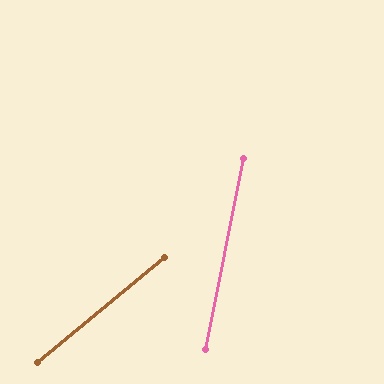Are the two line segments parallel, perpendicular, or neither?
Neither parallel nor perpendicular — they differ by about 39°.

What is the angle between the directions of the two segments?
Approximately 39 degrees.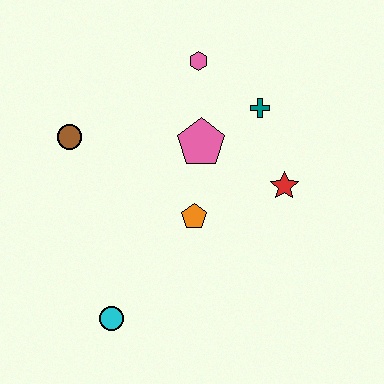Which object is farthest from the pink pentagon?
The cyan circle is farthest from the pink pentagon.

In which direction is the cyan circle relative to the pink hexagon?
The cyan circle is below the pink hexagon.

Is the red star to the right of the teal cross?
Yes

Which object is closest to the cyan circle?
The orange pentagon is closest to the cyan circle.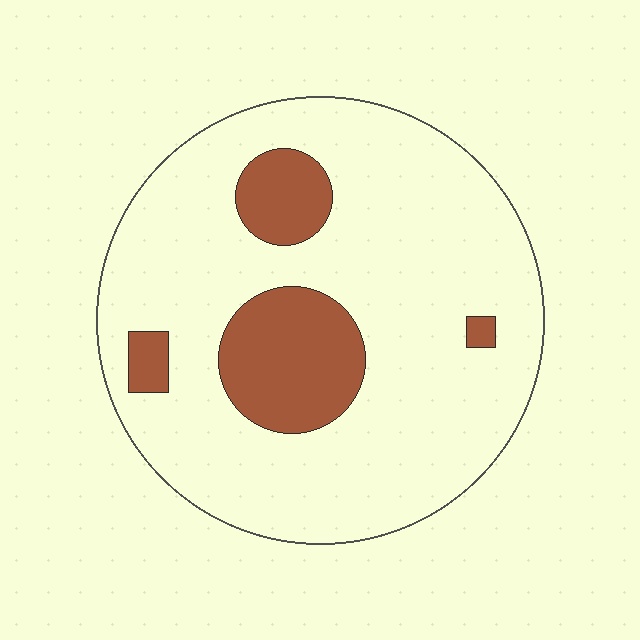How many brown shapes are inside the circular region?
4.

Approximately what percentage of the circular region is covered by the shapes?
Approximately 20%.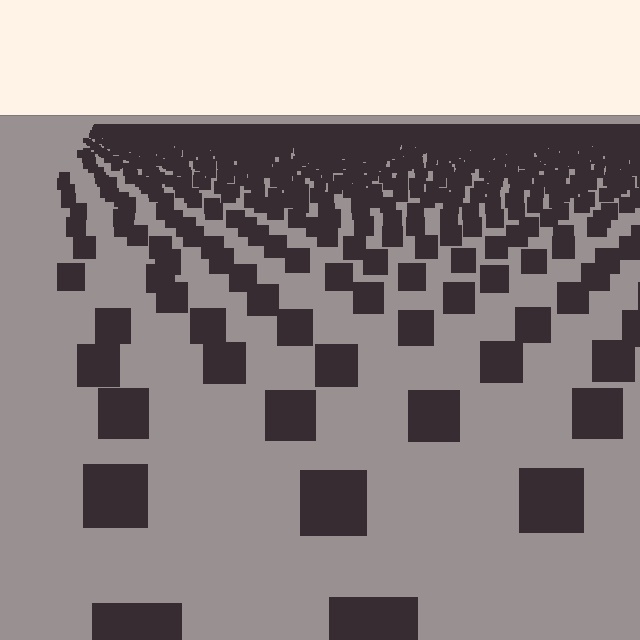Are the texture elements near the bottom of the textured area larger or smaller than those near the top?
Larger. Near the bottom, elements are closer to the viewer and appear at a bigger on-screen size.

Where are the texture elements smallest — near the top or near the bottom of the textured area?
Near the top.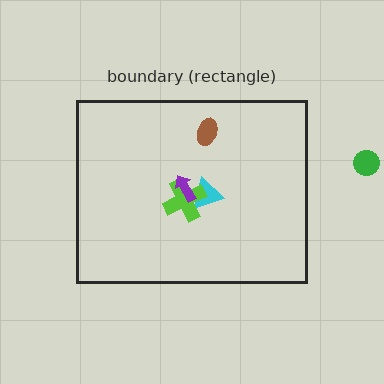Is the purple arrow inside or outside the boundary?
Inside.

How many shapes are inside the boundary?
4 inside, 1 outside.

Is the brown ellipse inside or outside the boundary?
Inside.